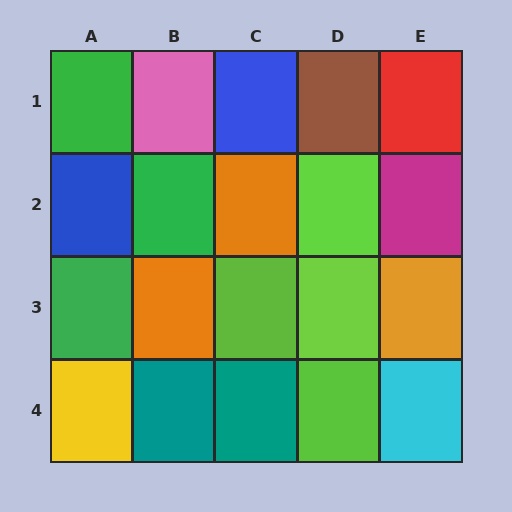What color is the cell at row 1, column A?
Green.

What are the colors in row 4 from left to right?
Yellow, teal, teal, lime, cyan.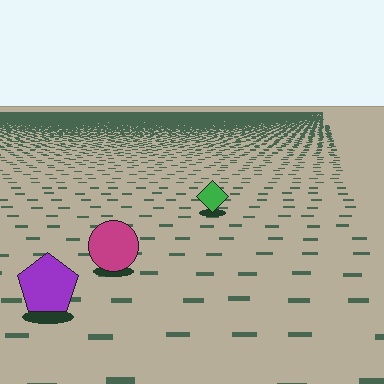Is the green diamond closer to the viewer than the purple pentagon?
No. The purple pentagon is closer — you can tell from the texture gradient: the ground texture is coarser near it.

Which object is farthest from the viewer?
The green diamond is farthest from the viewer. It appears smaller and the ground texture around it is denser.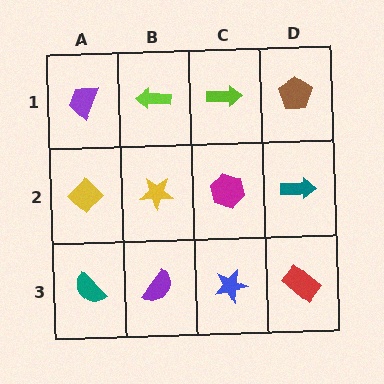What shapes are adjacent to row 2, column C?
A lime arrow (row 1, column C), a blue star (row 3, column C), a yellow star (row 2, column B), a teal arrow (row 2, column D).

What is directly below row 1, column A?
A yellow diamond.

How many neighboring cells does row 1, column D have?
2.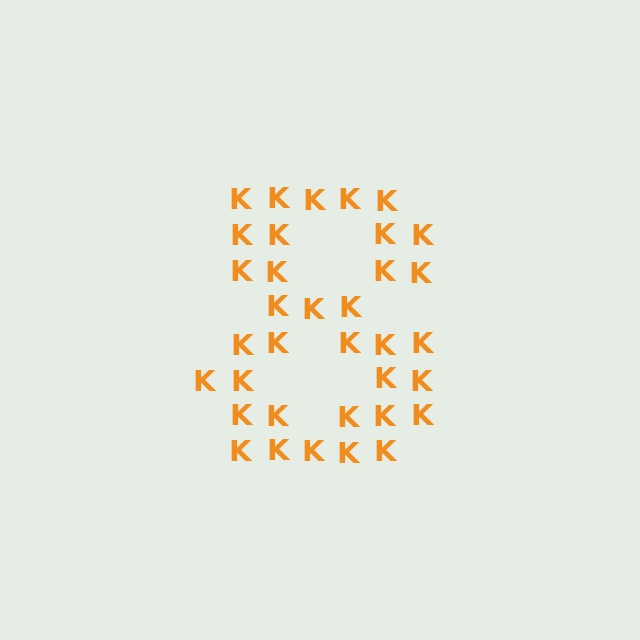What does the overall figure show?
The overall figure shows the digit 8.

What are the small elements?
The small elements are letter K's.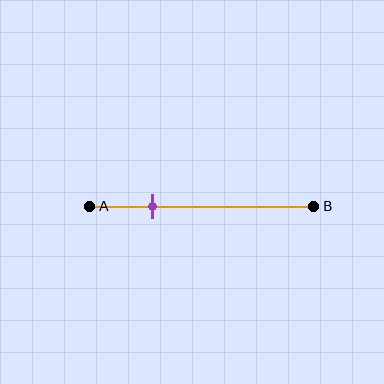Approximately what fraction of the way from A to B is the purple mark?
The purple mark is approximately 30% of the way from A to B.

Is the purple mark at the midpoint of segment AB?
No, the mark is at about 30% from A, not at the 50% midpoint.